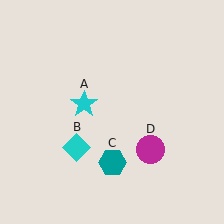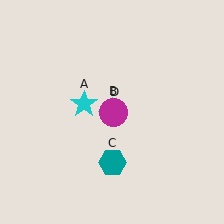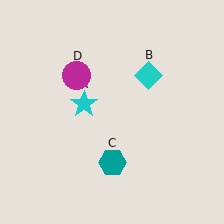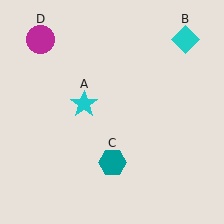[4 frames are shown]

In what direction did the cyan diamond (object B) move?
The cyan diamond (object B) moved up and to the right.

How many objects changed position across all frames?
2 objects changed position: cyan diamond (object B), magenta circle (object D).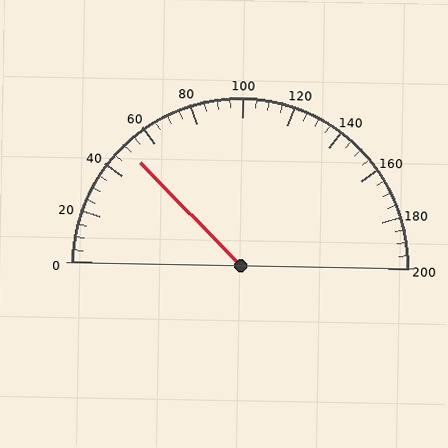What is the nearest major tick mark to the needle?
The nearest major tick mark is 40.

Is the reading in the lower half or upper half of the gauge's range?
The reading is in the lower half of the range (0 to 200).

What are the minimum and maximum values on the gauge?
The gauge ranges from 0 to 200.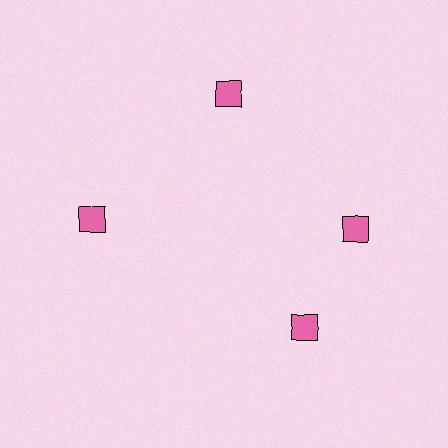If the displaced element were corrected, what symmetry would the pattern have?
It would have 4-fold rotational symmetry — the pattern would map onto itself every 90 degrees.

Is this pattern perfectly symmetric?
No. The 4 pink diamonds are arranged in a ring, but one element near the 6 o'clock position is rotated out of alignment along the ring, breaking the 4-fold rotational symmetry.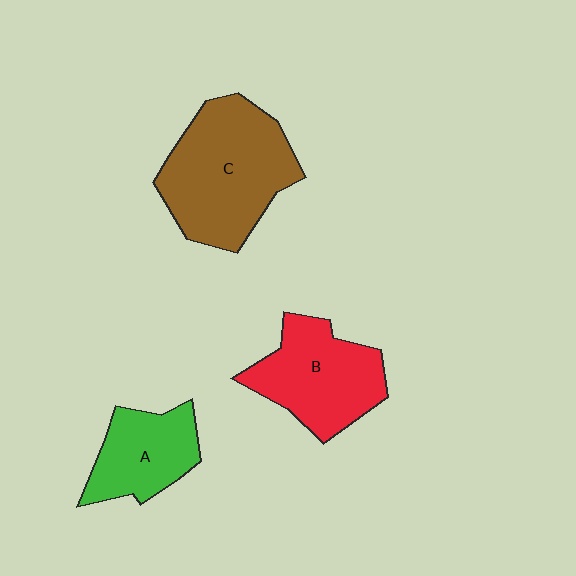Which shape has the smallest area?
Shape A (green).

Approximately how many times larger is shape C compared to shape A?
Approximately 1.8 times.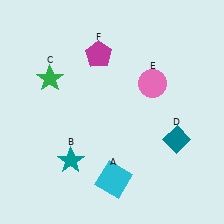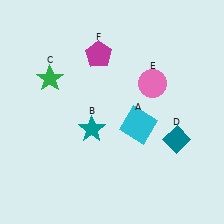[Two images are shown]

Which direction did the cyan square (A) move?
The cyan square (A) moved up.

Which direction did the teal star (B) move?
The teal star (B) moved up.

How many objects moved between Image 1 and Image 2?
2 objects moved between the two images.